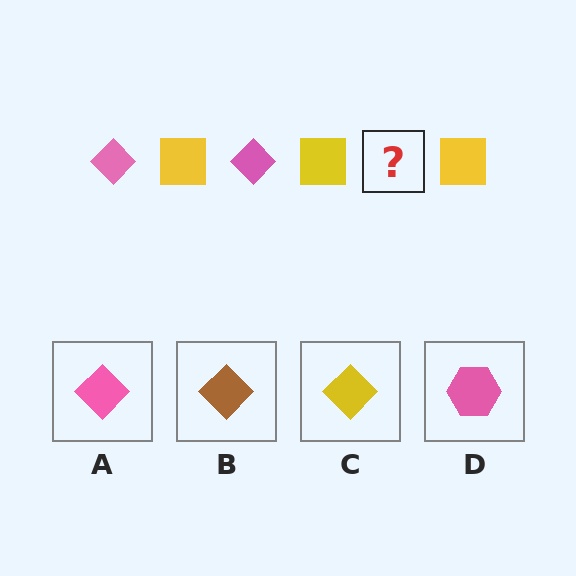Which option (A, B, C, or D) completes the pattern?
A.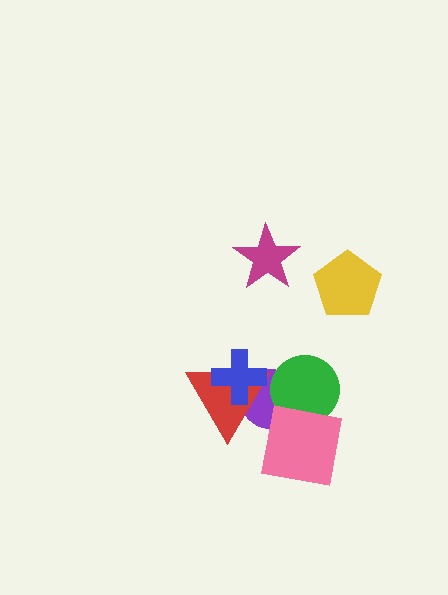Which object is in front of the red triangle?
The blue cross is in front of the red triangle.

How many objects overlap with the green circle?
2 objects overlap with the green circle.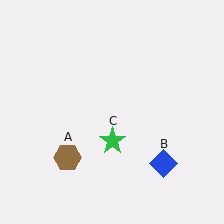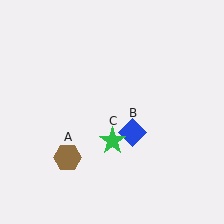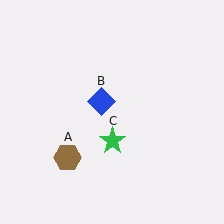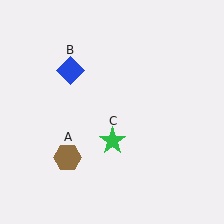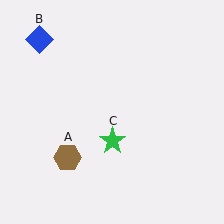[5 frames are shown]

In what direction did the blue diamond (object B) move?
The blue diamond (object B) moved up and to the left.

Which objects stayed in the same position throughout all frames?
Brown hexagon (object A) and green star (object C) remained stationary.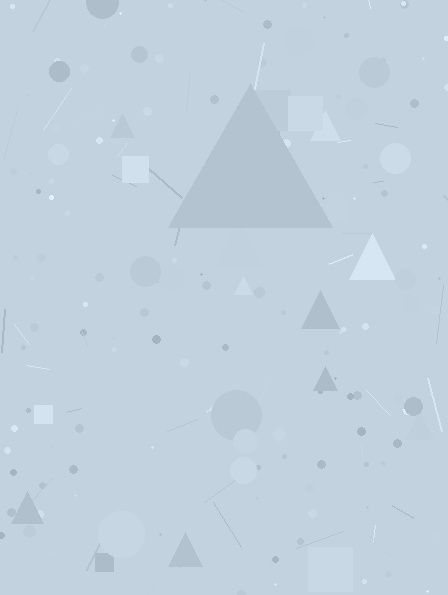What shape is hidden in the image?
A triangle is hidden in the image.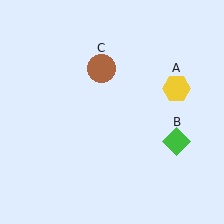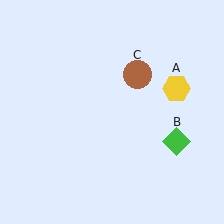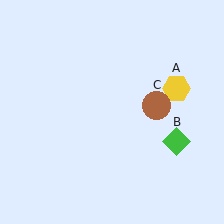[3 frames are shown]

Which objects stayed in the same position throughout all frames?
Yellow hexagon (object A) and green diamond (object B) remained stationary.